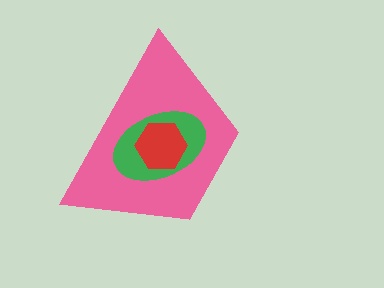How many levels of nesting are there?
3.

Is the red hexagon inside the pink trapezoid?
Yes.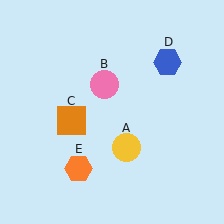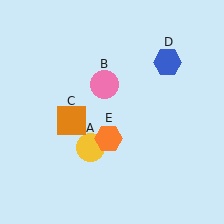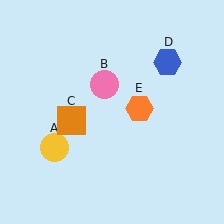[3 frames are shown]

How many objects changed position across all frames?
2 objects changed position: yellow circle (object A), orange hexagon (object E).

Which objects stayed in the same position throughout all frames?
Pink circle (object B) and orange square (object C) and blue hexagon (object D) remained stationary.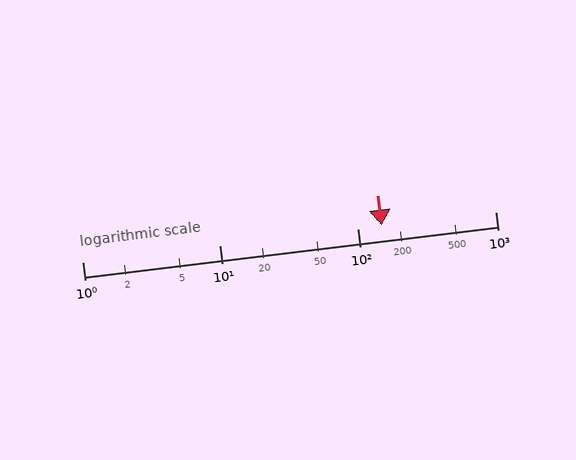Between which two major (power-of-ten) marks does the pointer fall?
The pointer is between 100 and 1000.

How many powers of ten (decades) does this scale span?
The scale spans 3 decades, from 1 to 1000.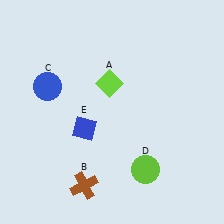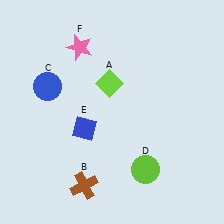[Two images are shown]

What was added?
A pink star (F) was added in Image 2.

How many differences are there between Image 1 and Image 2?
There is 1 difference between the two images.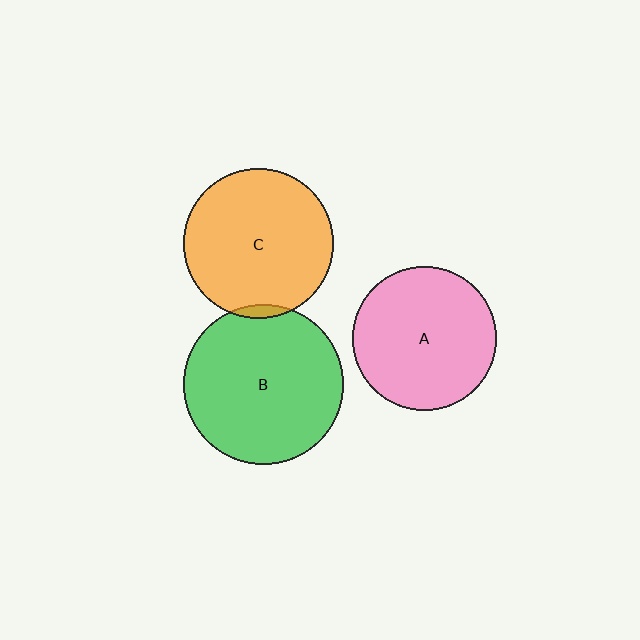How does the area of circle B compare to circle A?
Approximately 1.2 times.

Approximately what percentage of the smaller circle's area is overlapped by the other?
Approximately 5%.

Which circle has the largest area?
Circle B (green).